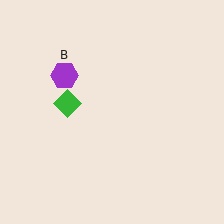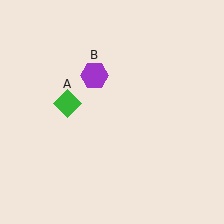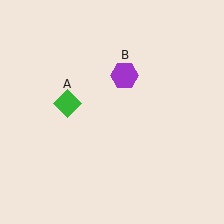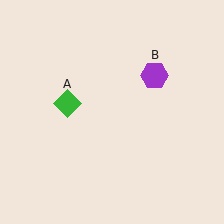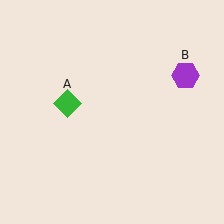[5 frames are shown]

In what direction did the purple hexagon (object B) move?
The purple hexagon (object B) moved right.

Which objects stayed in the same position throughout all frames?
Green diamond (object A) remained stationary.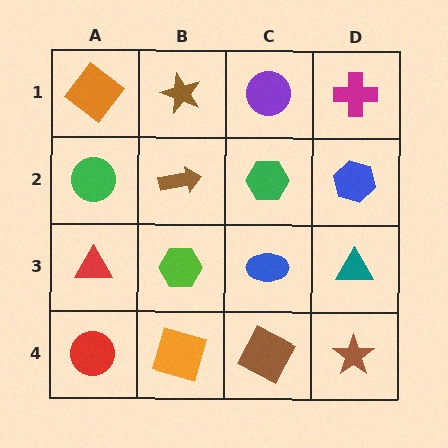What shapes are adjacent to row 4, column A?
A red triangle (row 3, column A), an orange square (row 4, column B).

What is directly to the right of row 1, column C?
A magenta cross.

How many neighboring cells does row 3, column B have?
4.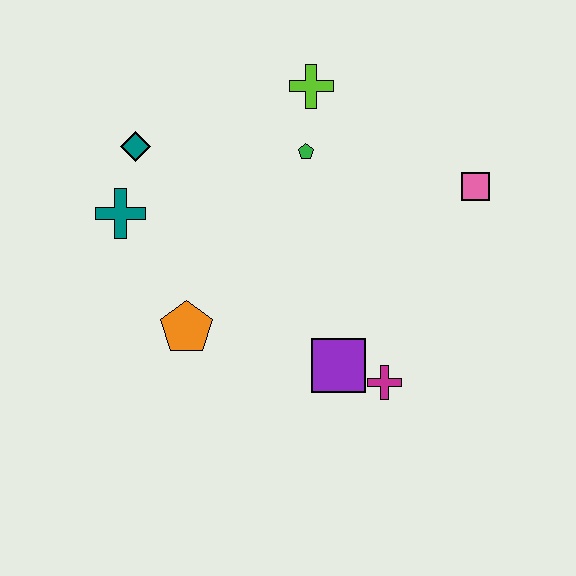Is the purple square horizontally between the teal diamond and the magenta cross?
Yes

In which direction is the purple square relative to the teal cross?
The purple square is to the right of the teal cross.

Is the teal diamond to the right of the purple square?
No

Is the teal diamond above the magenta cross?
Yes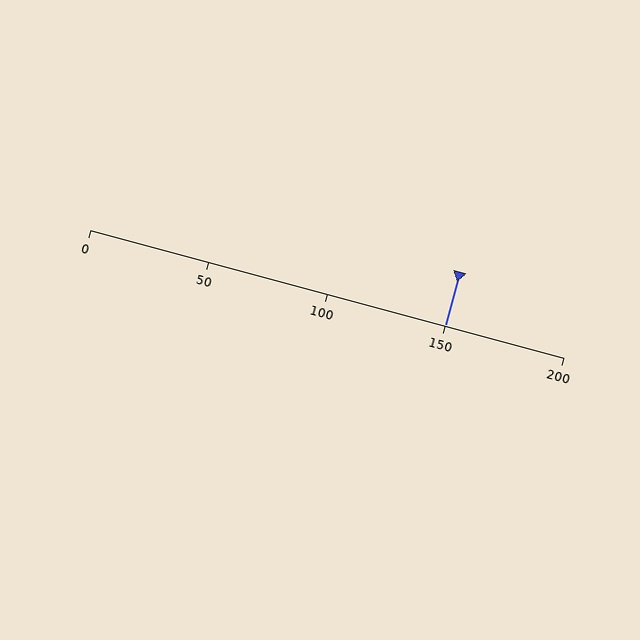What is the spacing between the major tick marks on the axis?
The major ticks are spaced 50 apart.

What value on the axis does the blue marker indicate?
The marker indicates approximately 150.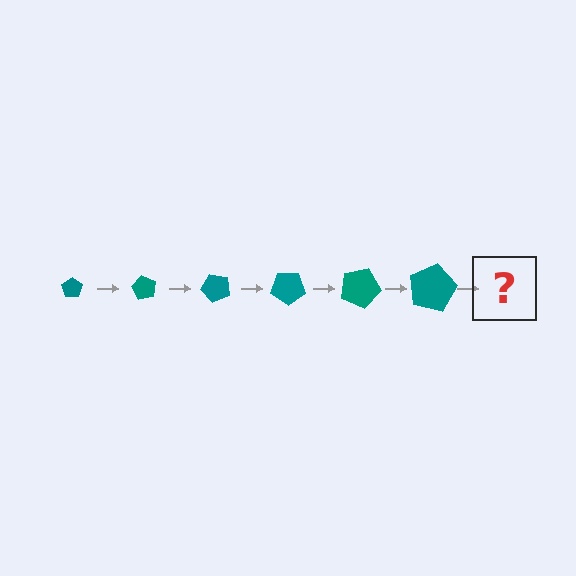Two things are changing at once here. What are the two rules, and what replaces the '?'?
The two rules are that the pentagon grows larger each step and it rotates 60 degrees each step. The '?' should be a pentagon, larger than the previous one and rotated 360 degrees from the start.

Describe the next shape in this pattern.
It should be a pentagon, larger than the previous one and rotated 360 degrees from the start.